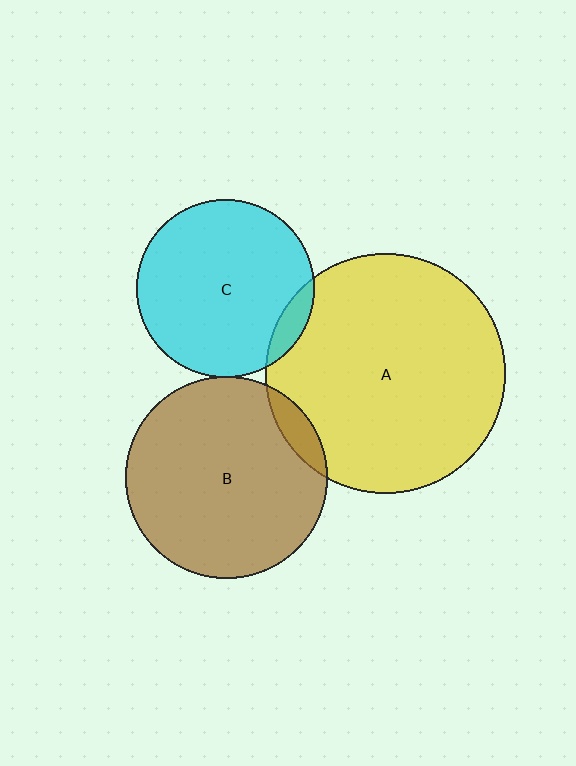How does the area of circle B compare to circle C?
Approximately 1.3 times.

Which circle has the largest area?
Circle A (yellow).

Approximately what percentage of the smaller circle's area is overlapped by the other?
Approximately 5%.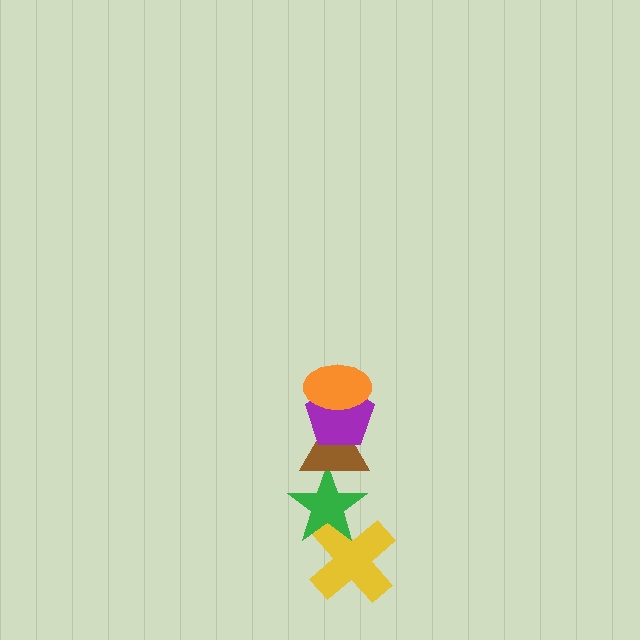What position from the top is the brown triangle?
The brown triangle is 3rd from the top.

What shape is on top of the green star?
The brown triangle is on top of the green star.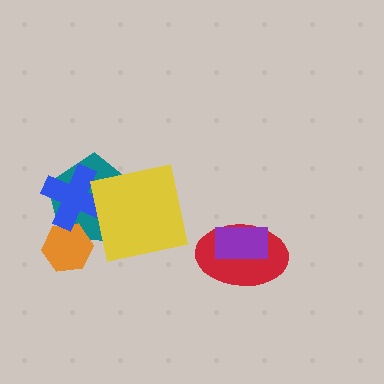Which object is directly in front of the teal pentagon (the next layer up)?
The orange hexagon is directly in front of the teal pentagon.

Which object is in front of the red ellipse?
The purple rectangle is in front of the red ellipse.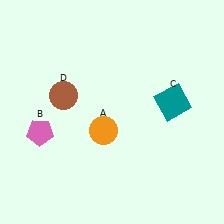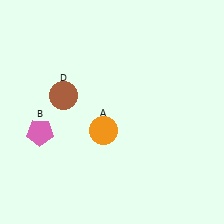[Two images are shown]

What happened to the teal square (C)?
The teal square (C) was removed in Image 2. It was in the top-right area of Image 1.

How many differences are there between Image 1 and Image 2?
There is 1 difference between the two images.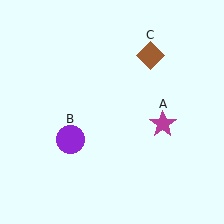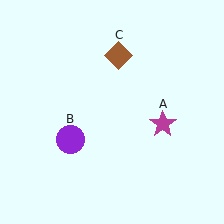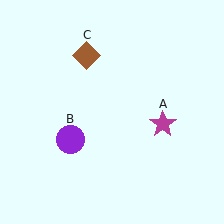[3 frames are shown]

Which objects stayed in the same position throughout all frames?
Magenta star (object A) and purple circle (object B) remained stationary.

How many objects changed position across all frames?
1 object changed position: brown diamond (object C).